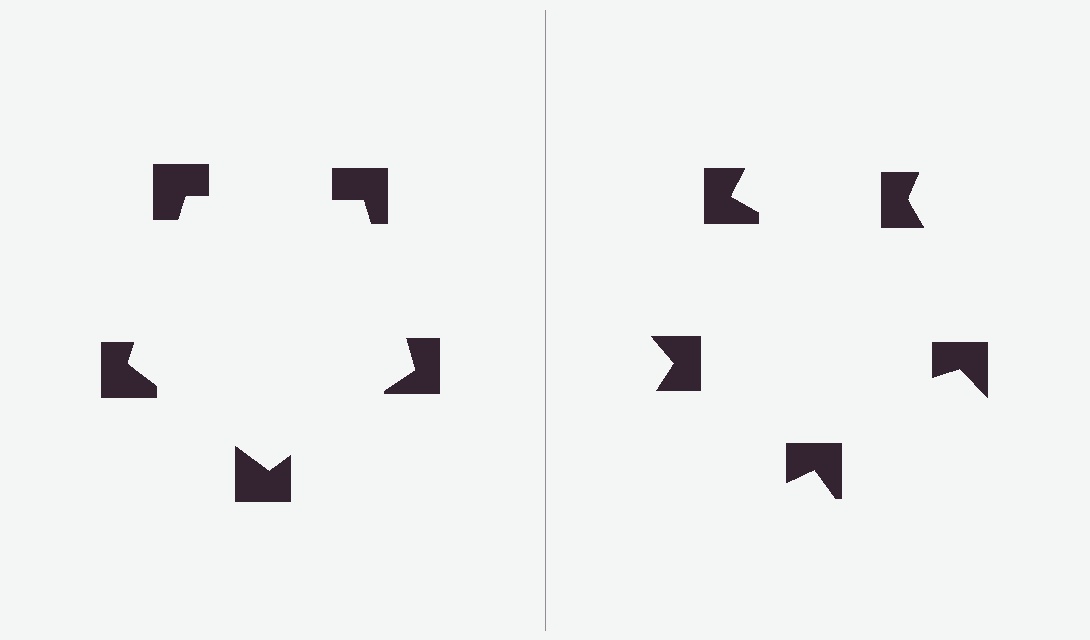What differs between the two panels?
The notched squares are positioned identically on both sides; only the wedge orientations differ. On the left they align to a pentagon; on the right they are misaligned.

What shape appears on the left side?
An illusory pentagon.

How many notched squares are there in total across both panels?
10 — 5 on each side.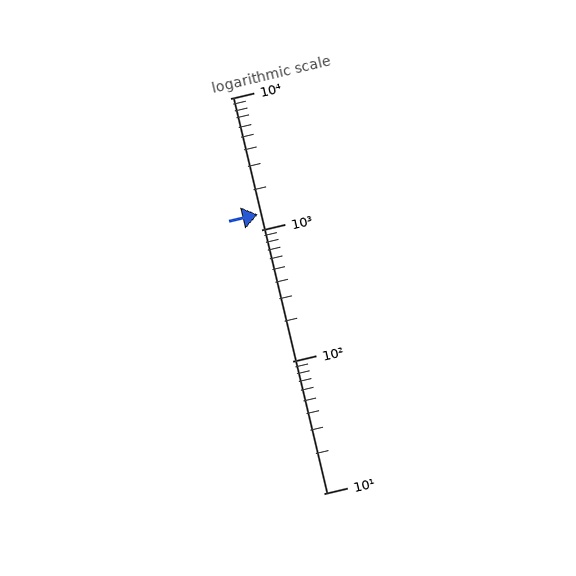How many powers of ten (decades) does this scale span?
The scale spans 3 decades, from 10 to 10000.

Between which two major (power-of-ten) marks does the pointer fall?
The pointer is between 1000 and 10000.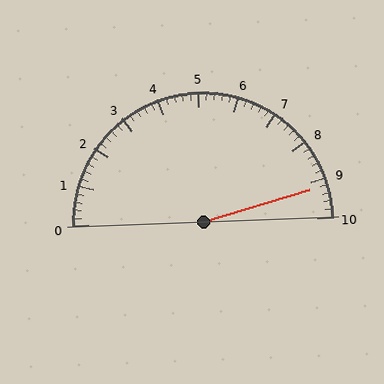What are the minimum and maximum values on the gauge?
The gauge ranges from 0 to 10.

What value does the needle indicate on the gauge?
The needle indicates approximately 9.2.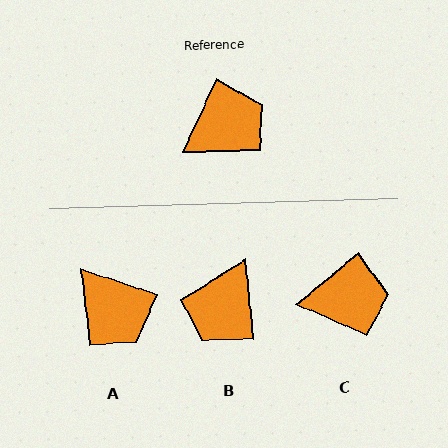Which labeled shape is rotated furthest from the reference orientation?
B, about 149 degrees away.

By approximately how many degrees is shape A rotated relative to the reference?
Approximately 84 degrees clockwise.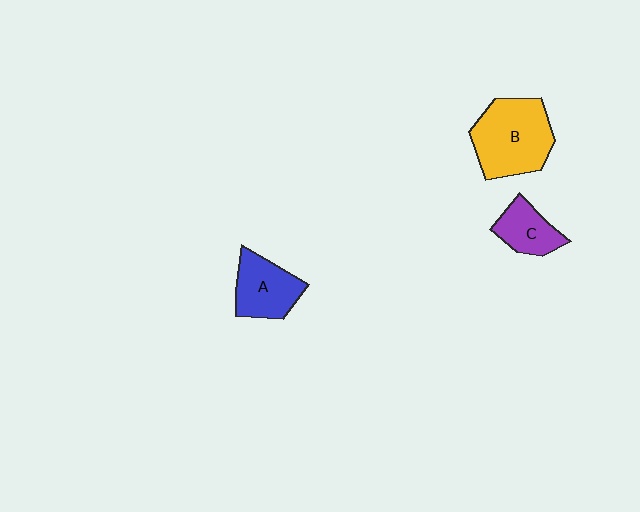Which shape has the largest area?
Shape B (yellow).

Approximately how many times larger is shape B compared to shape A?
Approximately 1.5 times.